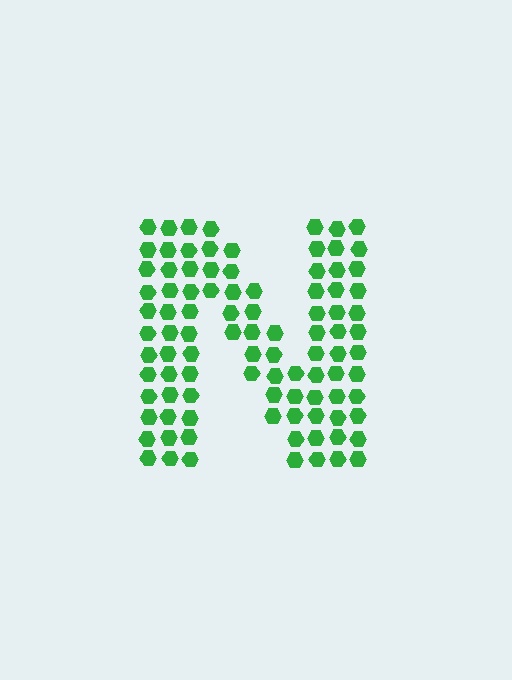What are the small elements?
The small elements are hexagons.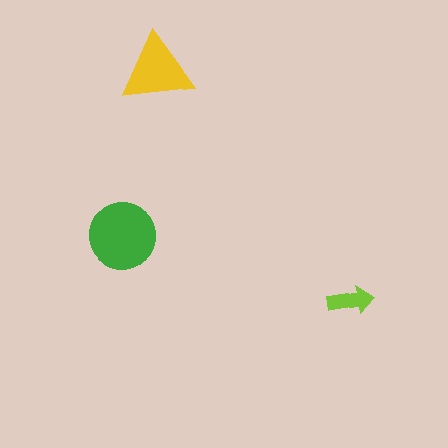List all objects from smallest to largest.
The lime arrow, the yellow triangle, the green circle.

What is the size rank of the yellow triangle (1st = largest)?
2nd.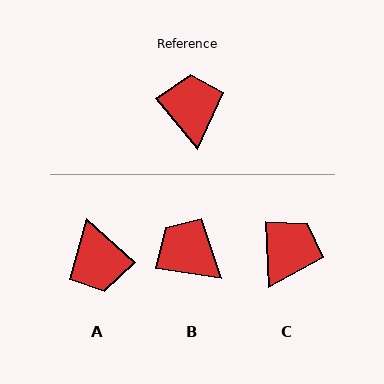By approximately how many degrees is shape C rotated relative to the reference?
Approximately 37 degrees clockwise.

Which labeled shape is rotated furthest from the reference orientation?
A, about 171 degrees away.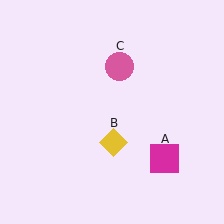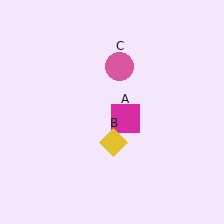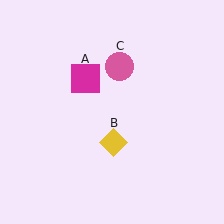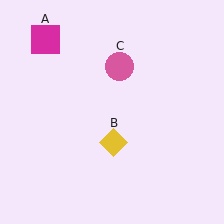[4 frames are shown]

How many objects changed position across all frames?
1 object changed position: magenta square (object A).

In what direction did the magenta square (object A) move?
The magenta square (object A) moved up and to the left.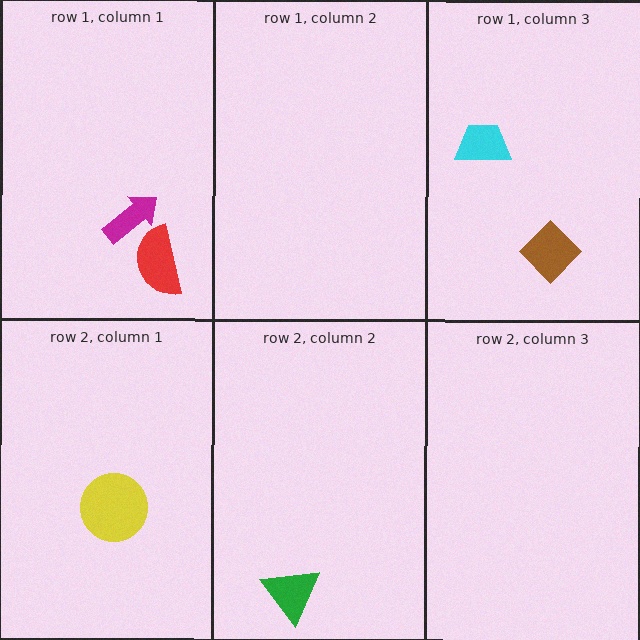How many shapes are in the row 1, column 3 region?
2.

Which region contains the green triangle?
The row 2, column 2 region.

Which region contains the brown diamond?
The row 1, column 3 region.